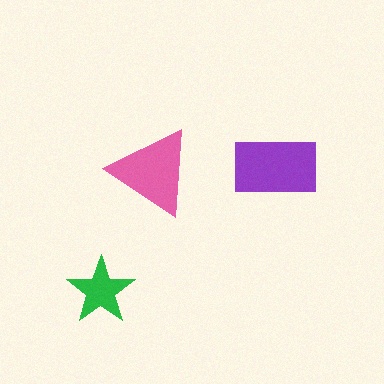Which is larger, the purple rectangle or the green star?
The purple rectangle.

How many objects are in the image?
There are 3 objects in the image.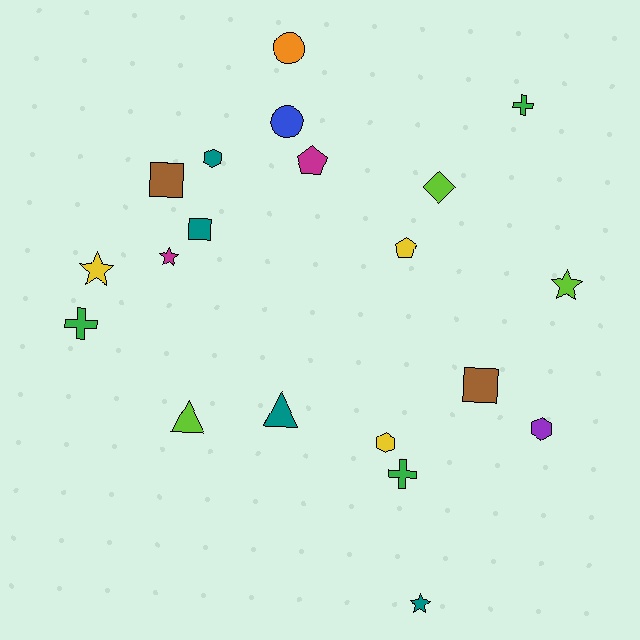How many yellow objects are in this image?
There are 3 yellow objects.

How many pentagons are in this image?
There are 2 pentagons.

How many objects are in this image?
There are 20 objects.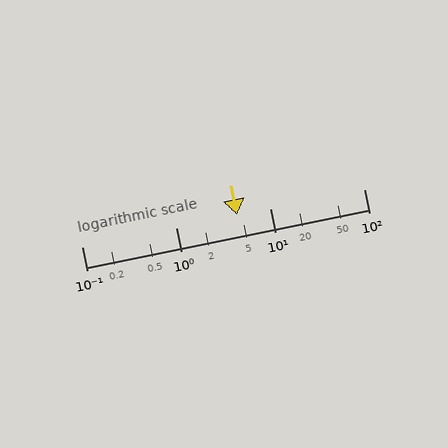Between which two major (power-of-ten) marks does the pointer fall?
The pointer is between 1 and 10.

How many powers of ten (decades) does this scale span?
The scale spans 3 decades, from 0.1 to 100.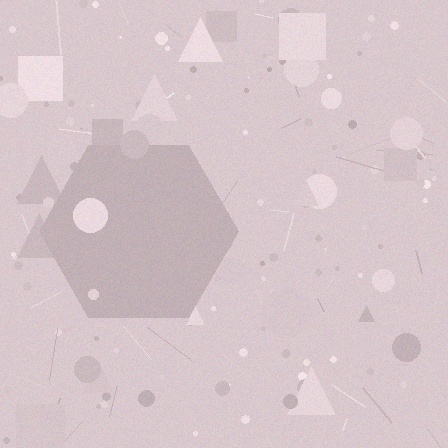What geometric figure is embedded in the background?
A hexagon is embedded in the background.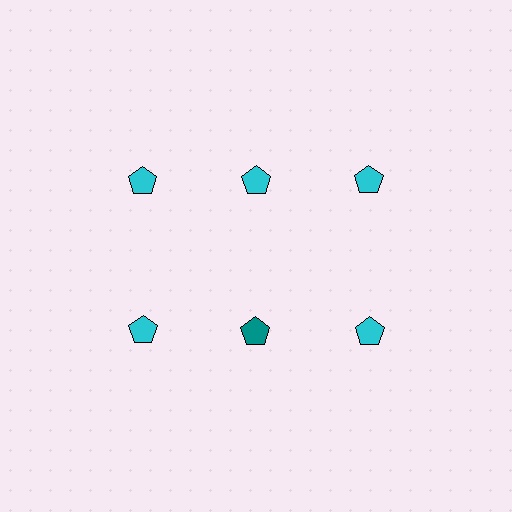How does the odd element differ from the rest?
It has a different color: teal instead of cyan.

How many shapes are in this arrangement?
There are 6 shapes arranged in a grid pattern.